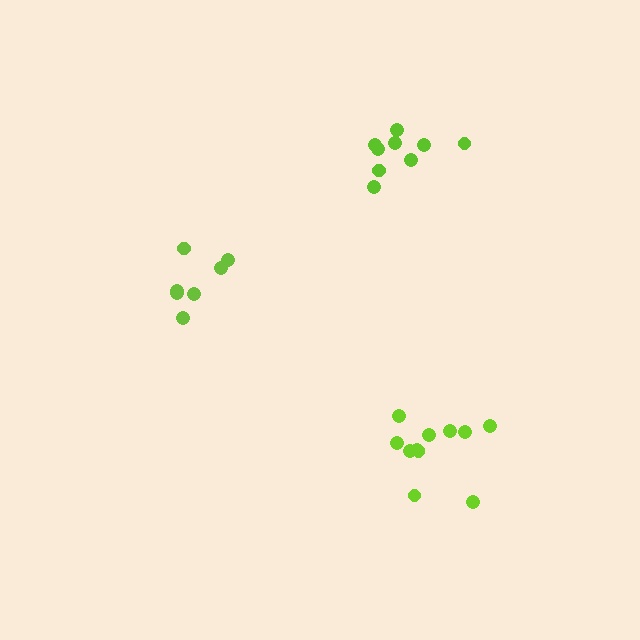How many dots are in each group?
Group 1: 7 dots, Group 2: 9 dots, Group 3: 11 dots (27 total).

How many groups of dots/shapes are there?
There are 3 groups.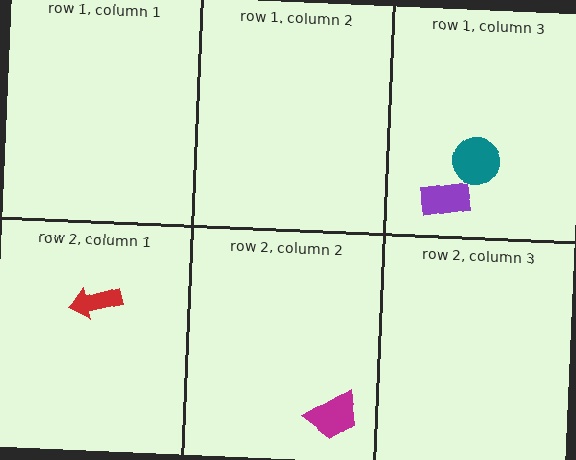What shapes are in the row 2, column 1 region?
The red arrow.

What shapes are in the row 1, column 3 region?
The teal circle, the purple rectangle.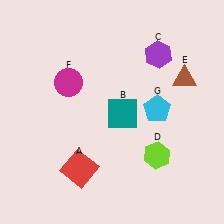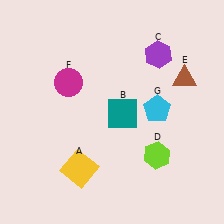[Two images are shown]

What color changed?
The square (A) changed from red in Image 1 to yellow in Image 2.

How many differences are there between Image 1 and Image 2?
There is 1 difference between the two images.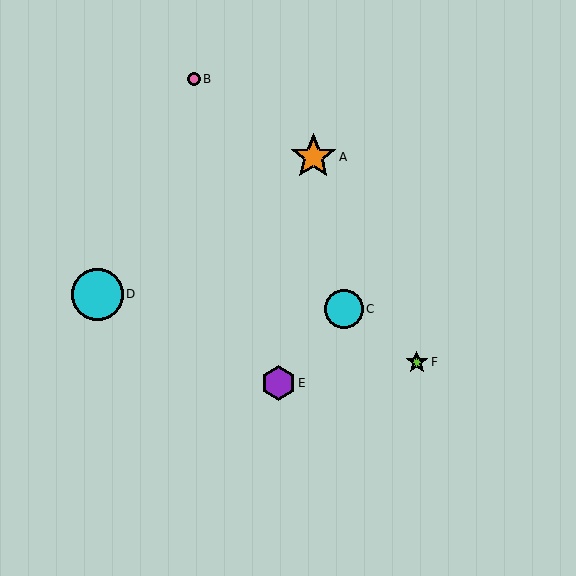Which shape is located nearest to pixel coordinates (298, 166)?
The orange star (labeled A) at (313, 157) is nearest to that location.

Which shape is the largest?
The cyan circle (labeled D) is the largest.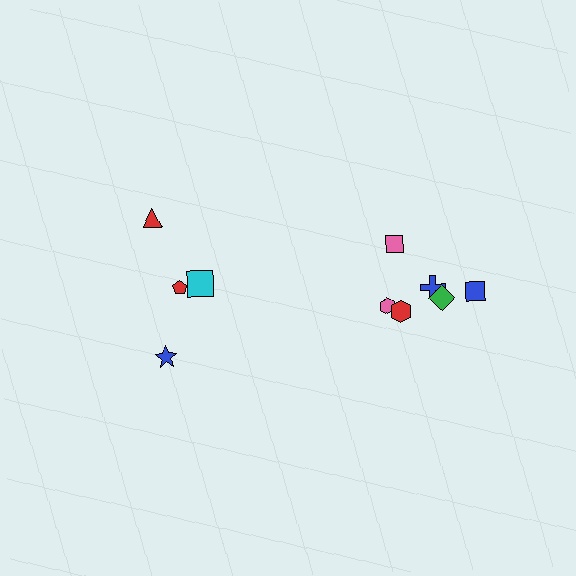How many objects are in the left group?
There are 4 objects.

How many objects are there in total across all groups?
There are 10 objects.